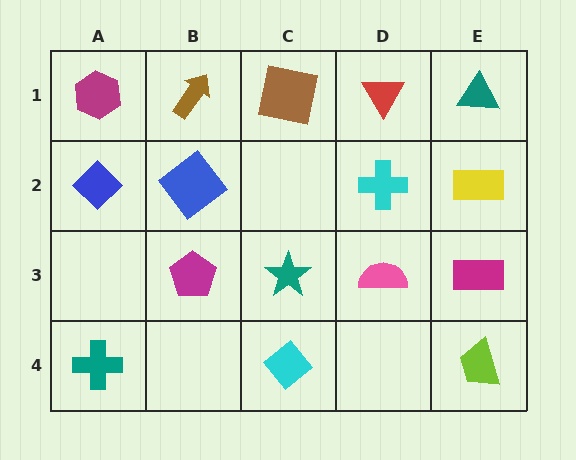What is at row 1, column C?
A brown square.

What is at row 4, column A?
A teal cross.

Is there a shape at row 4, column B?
No, that cell is empty.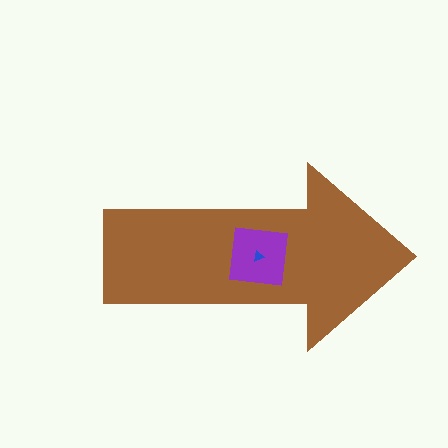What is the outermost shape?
The brown arrow.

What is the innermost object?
The blue triangle.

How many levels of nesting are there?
3.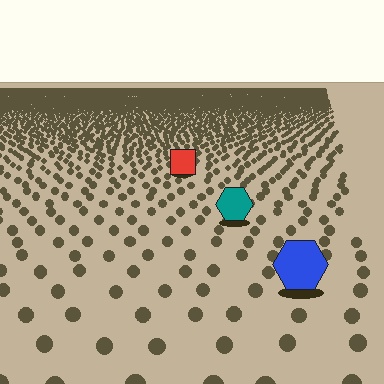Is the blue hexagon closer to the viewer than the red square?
Yes. The blue hexagon is closer — you can tell from the texture gradient: the ground texture is coarser near it.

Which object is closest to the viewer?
The blue hexagon is closest. The texture marks near it are larger and more spread out.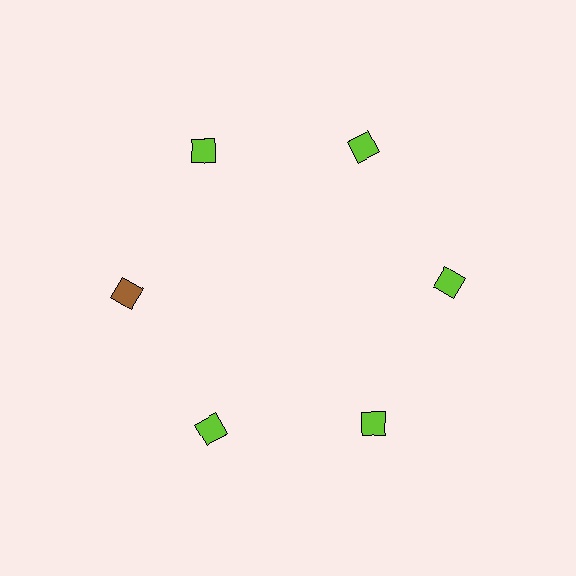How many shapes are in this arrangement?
There are 6 shapes arranged in a ring pattern.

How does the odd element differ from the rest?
It has a different color: brown instead of lime.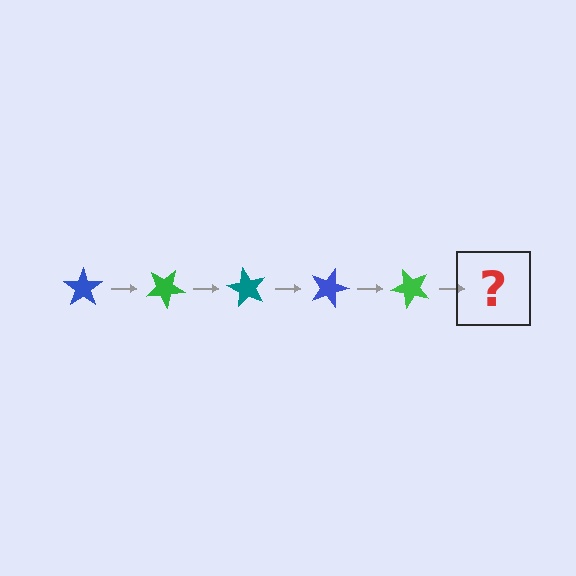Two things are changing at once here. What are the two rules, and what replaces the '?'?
The two rules are that it rotates 30 degrees each step and the color cycles through blue, green, and teal. The '?' should be a teal star, rotated 150 degrees from the start.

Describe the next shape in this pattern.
It should be a teal star, rotated 150 degrees from the start.